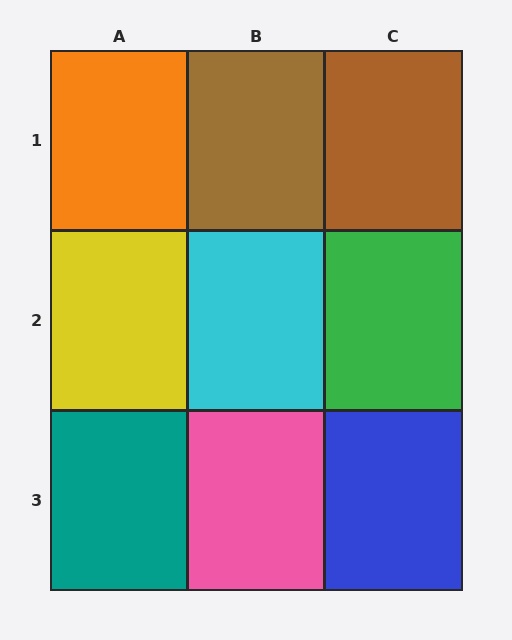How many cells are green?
1 cell is green.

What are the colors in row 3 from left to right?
Teal, pink, blue.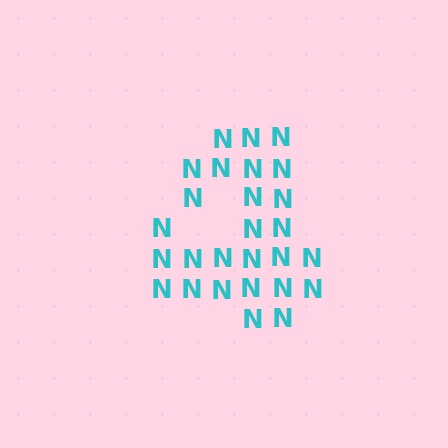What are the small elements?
The small elements are letter N's.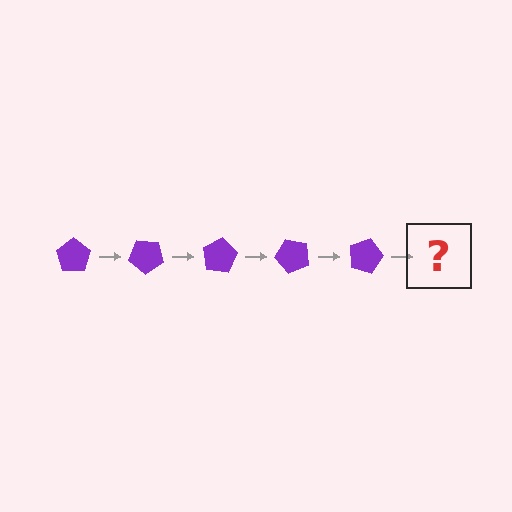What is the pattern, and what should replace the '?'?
The pattern is that the pentagon rotates 40 degrees each step. The '?' should be a purple pentagon rotated 200 degrees.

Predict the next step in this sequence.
The next step is a purple pentagon rotated 200 degrees.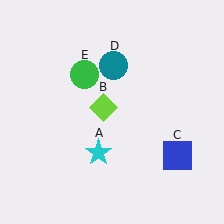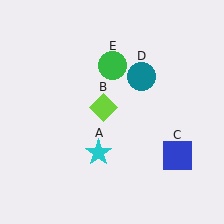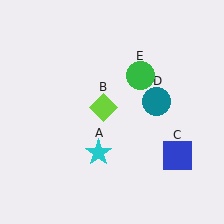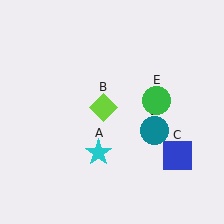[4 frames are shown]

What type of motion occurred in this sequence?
The teal circle (object D), green circle (object E) rotated clockwise around the center of the scene.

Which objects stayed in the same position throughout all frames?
Cyan star (object A) and lime diamond (object B) and blue square (object C) remained stationary.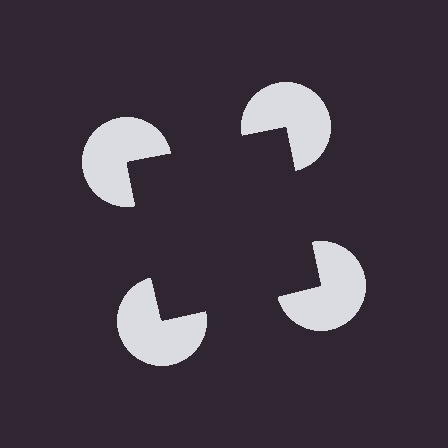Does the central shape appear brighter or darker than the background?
It typically appears slightly darker than the background, even though no actual brightness change is drawn.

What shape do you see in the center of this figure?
An illusory square — its edges are inferred from the aligned wedge cuts in the pac-man discs, not physically drawn.